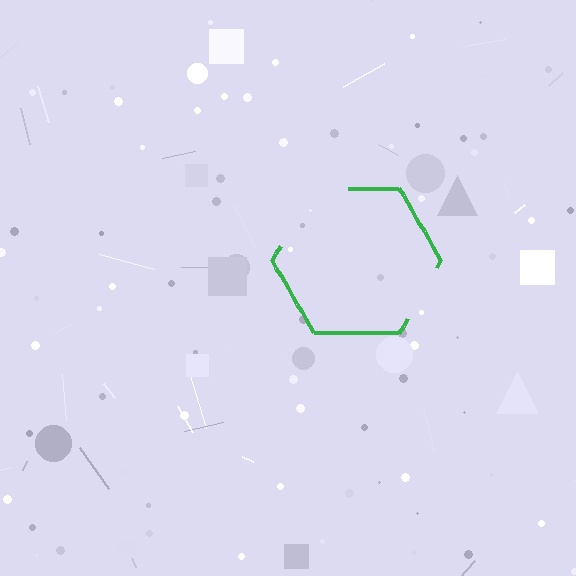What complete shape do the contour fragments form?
The contour fragments form a hexagon.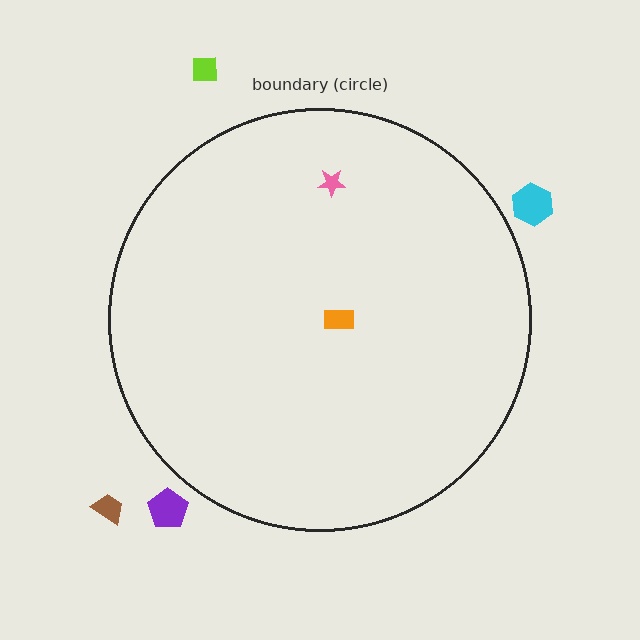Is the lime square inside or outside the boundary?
Outside.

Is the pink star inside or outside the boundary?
Inside.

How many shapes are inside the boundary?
2 inside, 4 outside.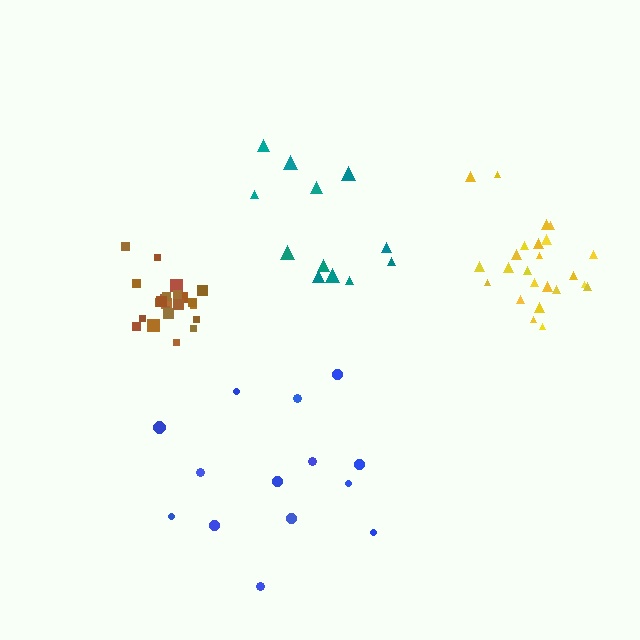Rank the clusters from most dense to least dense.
brown, yellow, teal, blue.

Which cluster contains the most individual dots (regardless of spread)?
Yellow (24).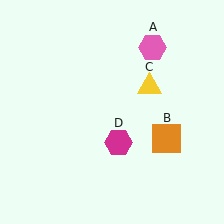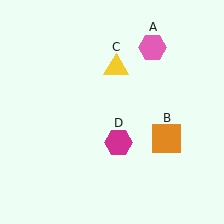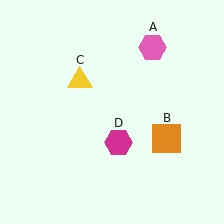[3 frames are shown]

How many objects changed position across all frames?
1 object changed position: yellow triangle (object C).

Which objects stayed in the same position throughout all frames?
Pink hexagon (object A) and orange square (object B) and magenta hexagon (object D) remained stationary.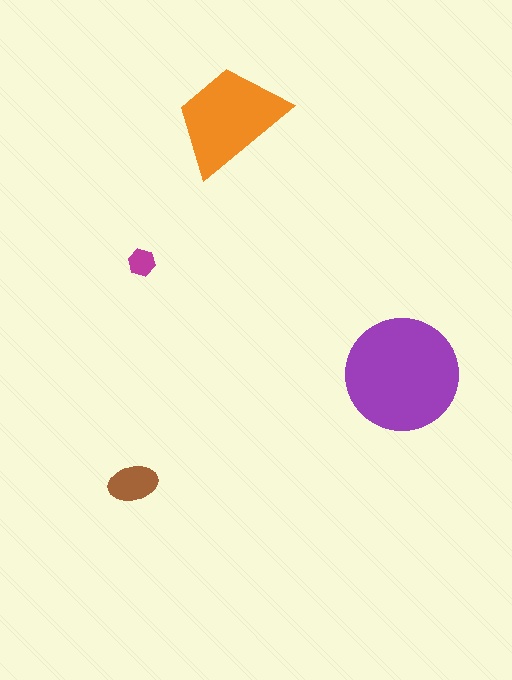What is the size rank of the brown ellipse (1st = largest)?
3rd.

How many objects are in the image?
There are 4 objects in the image.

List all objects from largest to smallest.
The purple circle, the orange trapezoid, the brown ellipse, the magenta hexagon.